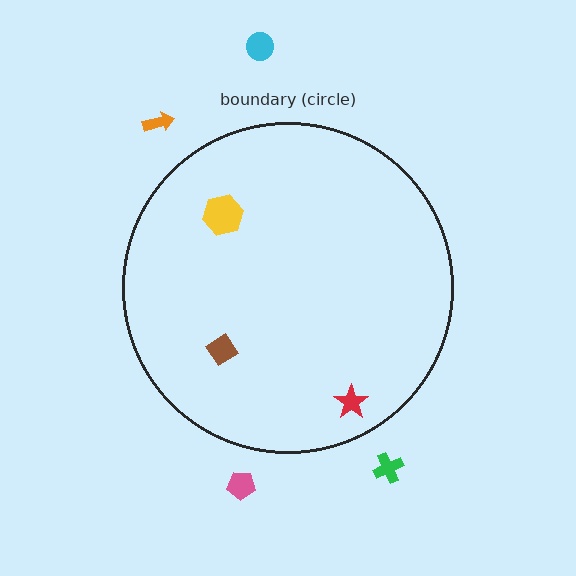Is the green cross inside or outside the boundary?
Outside.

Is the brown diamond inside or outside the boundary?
Inside.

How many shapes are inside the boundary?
3 inside, 4 outside.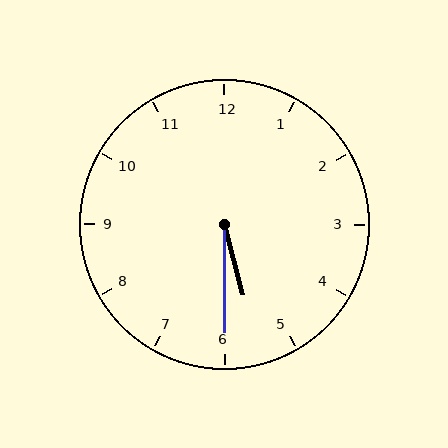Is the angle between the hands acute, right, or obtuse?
It is acute.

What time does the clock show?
5:30.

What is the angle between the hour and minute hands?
Approximately 15 degrees.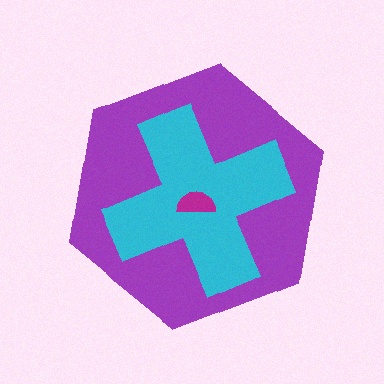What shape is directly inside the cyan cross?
The magenta semicircle.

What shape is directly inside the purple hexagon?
The cyan cross.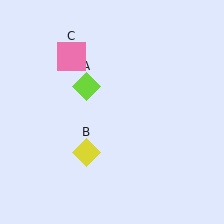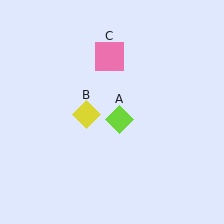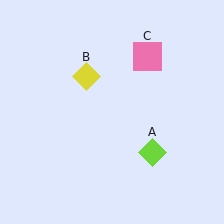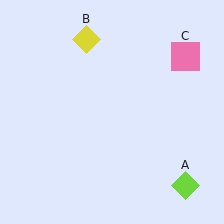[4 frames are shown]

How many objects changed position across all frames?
3 objects changed position: lime diamond (object A), yellow diamond (object B), pink square (object C).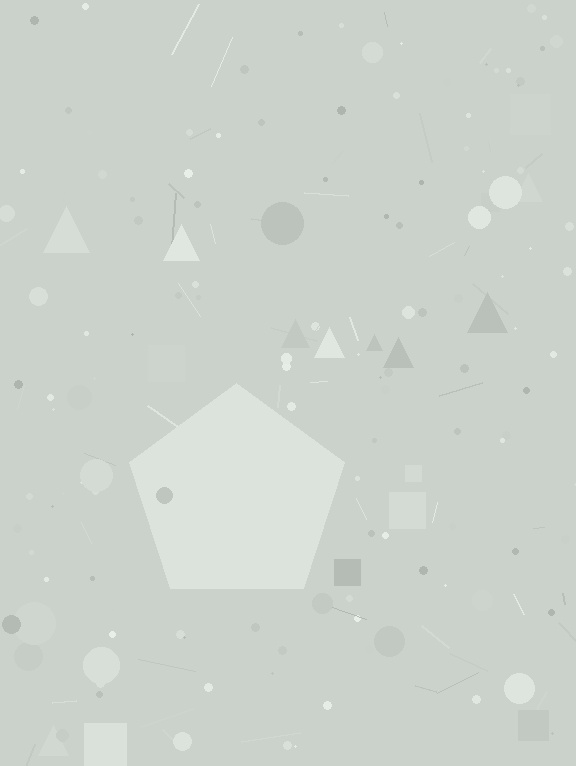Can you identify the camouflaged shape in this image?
The camouflaged shape is a pentagon.